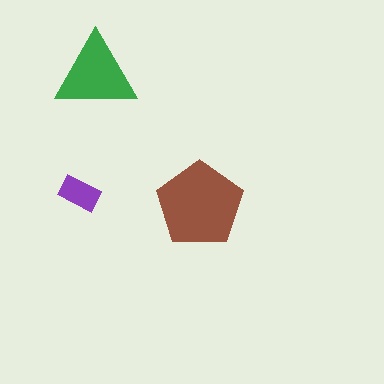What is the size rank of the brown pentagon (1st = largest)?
1st.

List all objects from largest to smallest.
The brown pentagon, the green triangle, the purple rectangle.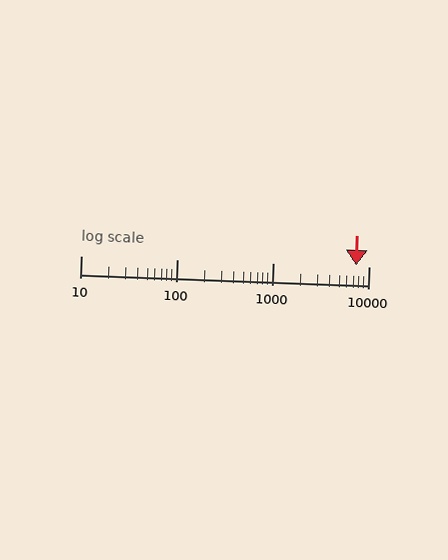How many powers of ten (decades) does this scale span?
The scale spans 3 decades, from 10 to 10000.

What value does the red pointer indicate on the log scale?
The pointer indicates approximately 7400.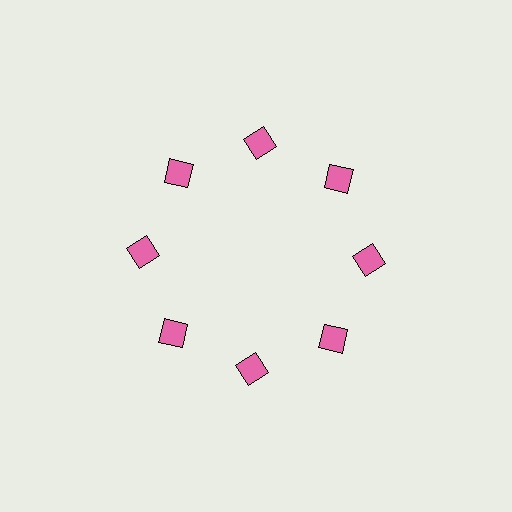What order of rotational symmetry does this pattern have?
This pattern has 8-fold rotational symmetry.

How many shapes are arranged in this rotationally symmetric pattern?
There are 8 shapes, arranged in 8 groups of 1.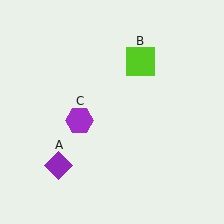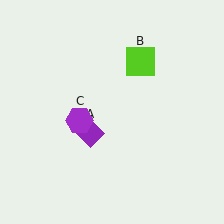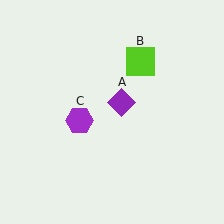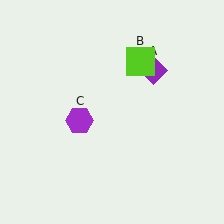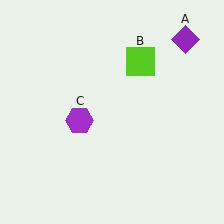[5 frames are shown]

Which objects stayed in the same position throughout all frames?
Lime square (object B) and purple hexagon (object C) remained stationary.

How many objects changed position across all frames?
1 object changed position: purple diamond (object A).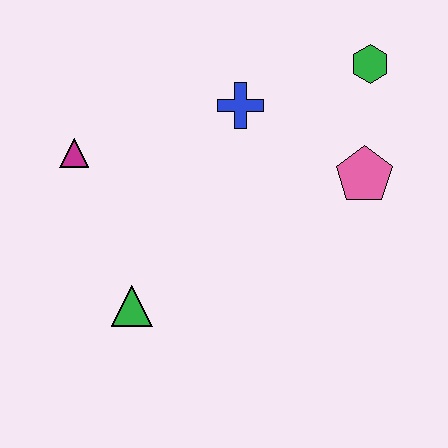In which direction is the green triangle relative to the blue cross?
The green triangle is below the blue cross.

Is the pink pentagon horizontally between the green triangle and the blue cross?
No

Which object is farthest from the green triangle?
The green hexagon is farthest from the green triangle.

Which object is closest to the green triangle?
The magenta triangle is closest to the green triangle.